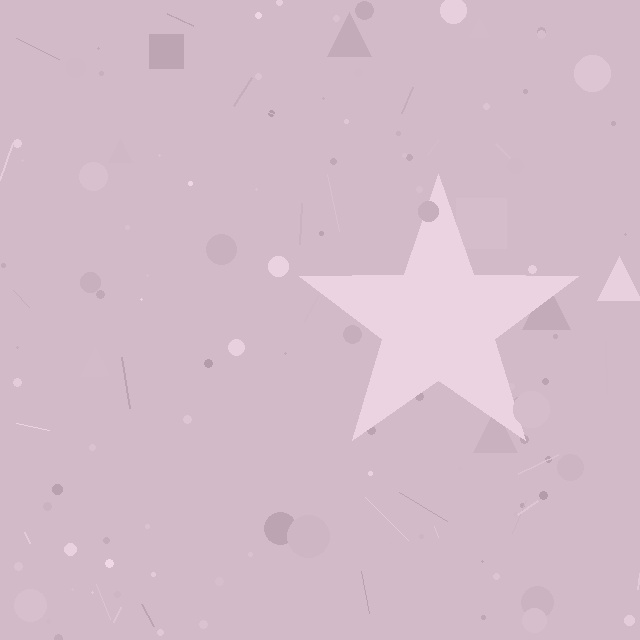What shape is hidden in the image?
A star is hidden in the image.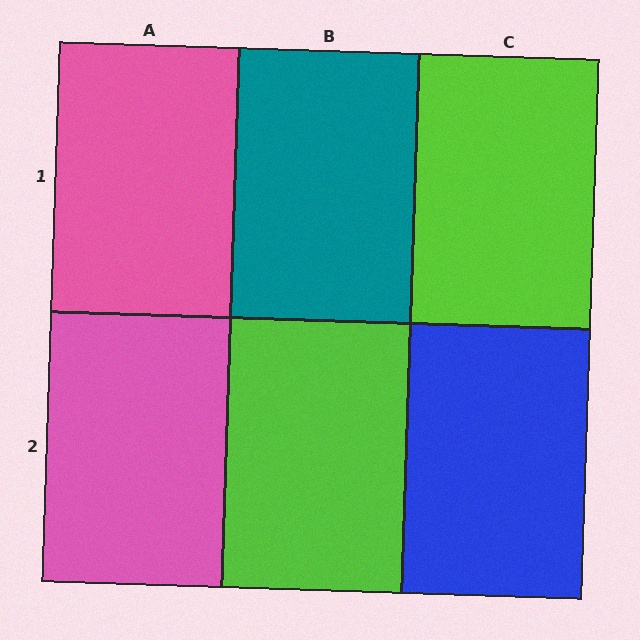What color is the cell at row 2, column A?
Pink.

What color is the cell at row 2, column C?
Blue.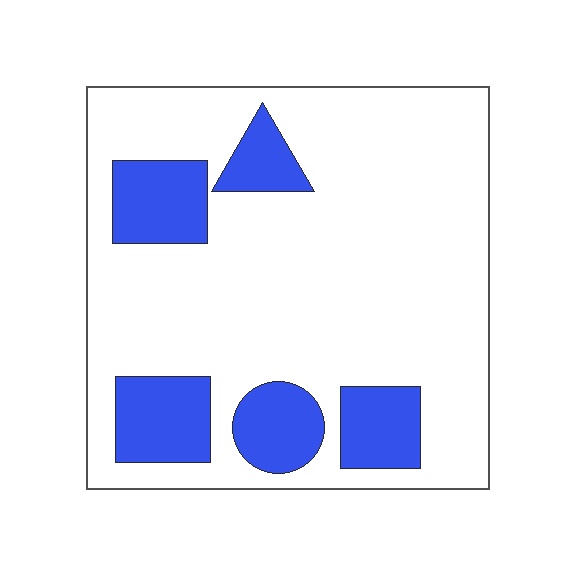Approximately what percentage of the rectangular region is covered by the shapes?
Approximately 20%.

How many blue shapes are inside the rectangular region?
5.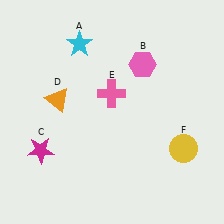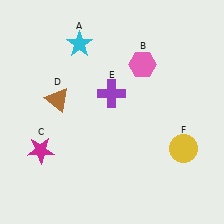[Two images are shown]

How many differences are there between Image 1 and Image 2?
There are 2 differences between the two images.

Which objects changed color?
D changed from orange to brown. E changed from pink to purple.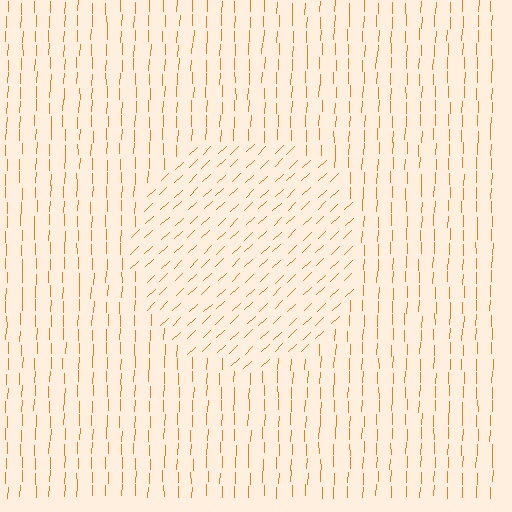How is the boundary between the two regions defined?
The boundary is defined purely by a change in line orientation (approximately 45 degrees difference). All lines are the same color and thickness.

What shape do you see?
I see a circle.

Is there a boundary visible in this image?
Yes, there is a texture boundary formed by a change in line orientation.